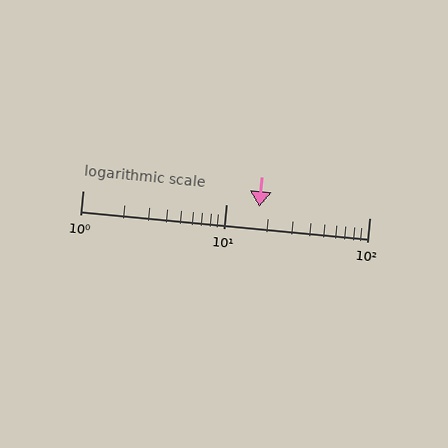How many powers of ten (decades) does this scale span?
The scale spans 2 decades, from 1 to 100.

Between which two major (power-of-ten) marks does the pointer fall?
The pointer is between 10 and 100.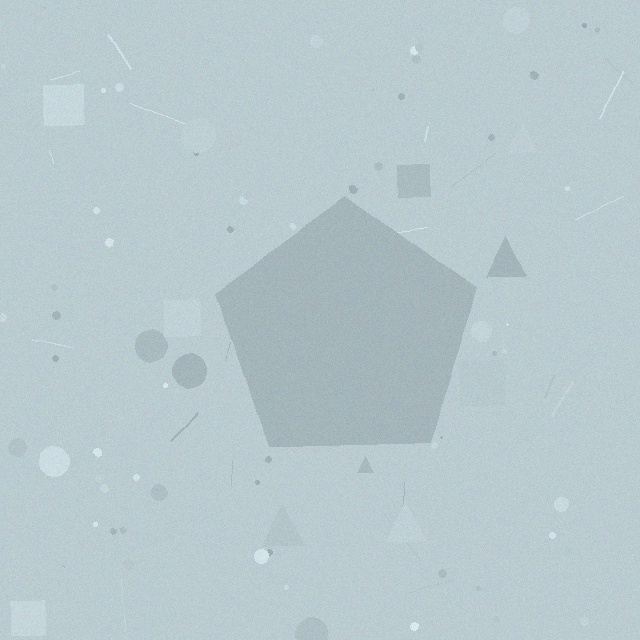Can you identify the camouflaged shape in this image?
The camouflaged shape is a pentagon.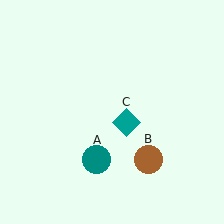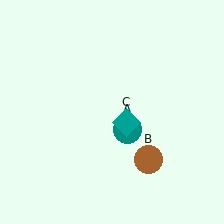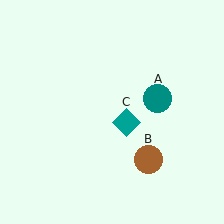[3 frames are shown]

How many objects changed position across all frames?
1 object changed position: teal circle (object A).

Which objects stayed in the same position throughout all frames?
Brown circle (object B) and teal diamond (object C) remained stationary.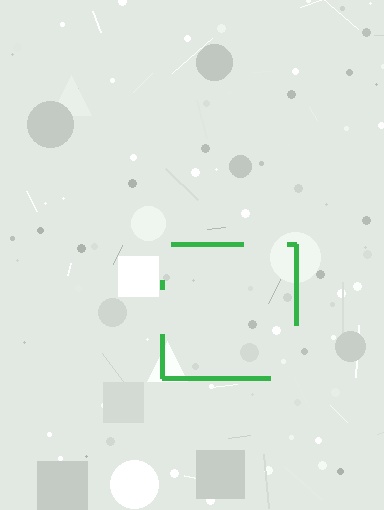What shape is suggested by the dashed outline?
The dashed outline suggests a square.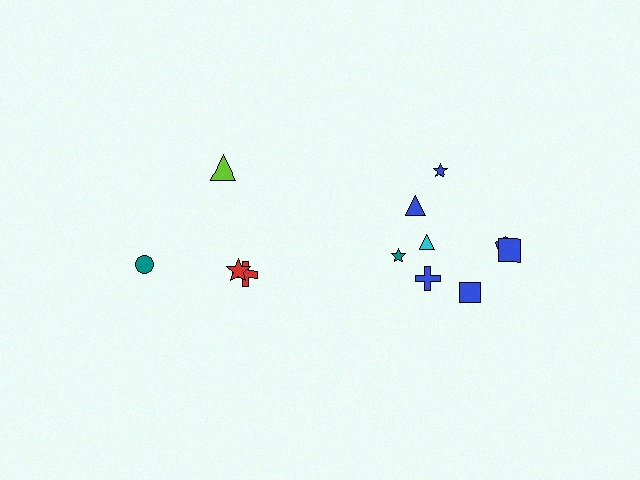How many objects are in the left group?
There are 4 objects.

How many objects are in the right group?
There are 8 objects.